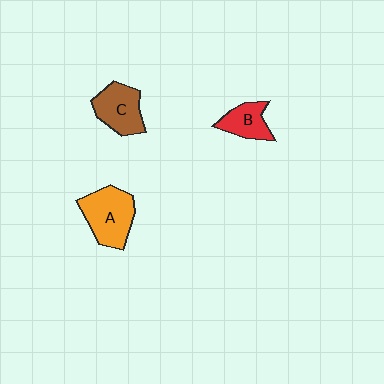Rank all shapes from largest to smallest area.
From largest to smallest: A (orange), C (brown), B (red).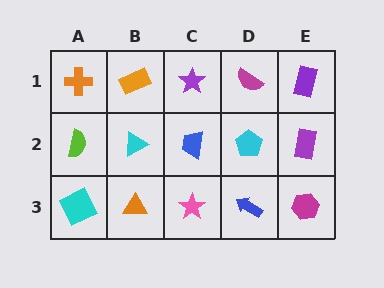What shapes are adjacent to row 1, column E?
A purple rectangle (row 2, column E), a magenta semicircle (row 1, column D).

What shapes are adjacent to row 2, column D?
A magenta semicircle (row 1, column D), a blue arrow (row 3, column D), a blue trapezoid (row 2, column C), a purple rectangle (row 2, column E).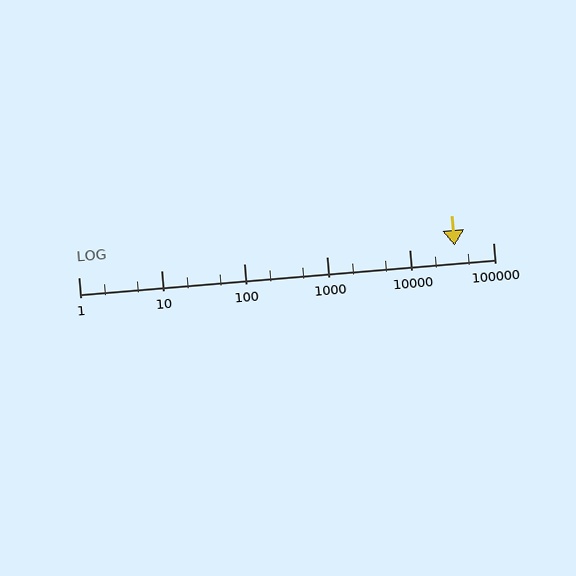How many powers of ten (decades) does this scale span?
The scale spans 5 decades, from 1 to 100000.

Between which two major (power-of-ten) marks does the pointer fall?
The pointer is between 10000 and 100000.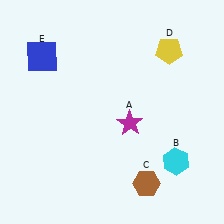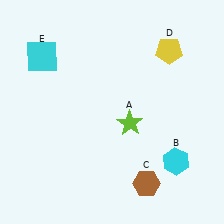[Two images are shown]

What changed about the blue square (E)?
In Image 1, E is blue. In Image 2, it changed to cyan.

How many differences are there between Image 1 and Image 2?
There are 2 differences between the two images.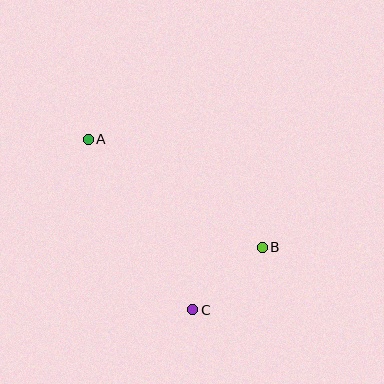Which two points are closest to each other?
Points B and C are closest to each other.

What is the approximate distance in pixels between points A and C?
The distance between A and C is approximately 200 pixels.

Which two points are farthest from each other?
Points A and B are farthest from each other.